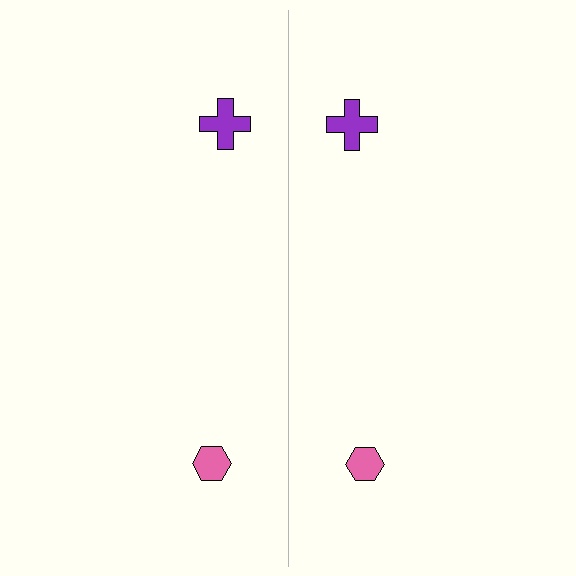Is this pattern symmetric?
Yes, this pattern has bilateral (reflection) symmetry.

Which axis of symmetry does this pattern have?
The pattern has a vertical axis of symmetry running through the center of the image.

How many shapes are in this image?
There are 4 shapes in this image.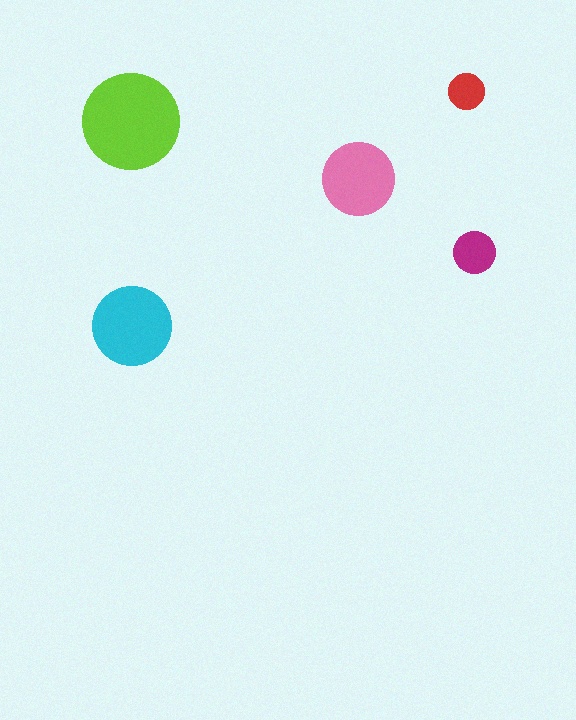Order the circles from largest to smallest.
the lime one, the cyan one, the pink one, the magenta one, the red one.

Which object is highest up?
The red circle is topmost.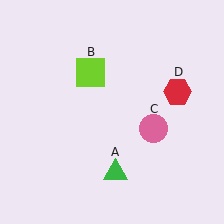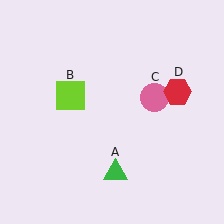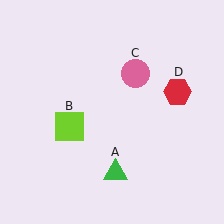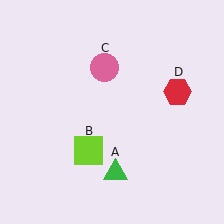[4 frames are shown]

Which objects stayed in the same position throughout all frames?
Green triangle (object A) and red hexagon (object D) remained stationary.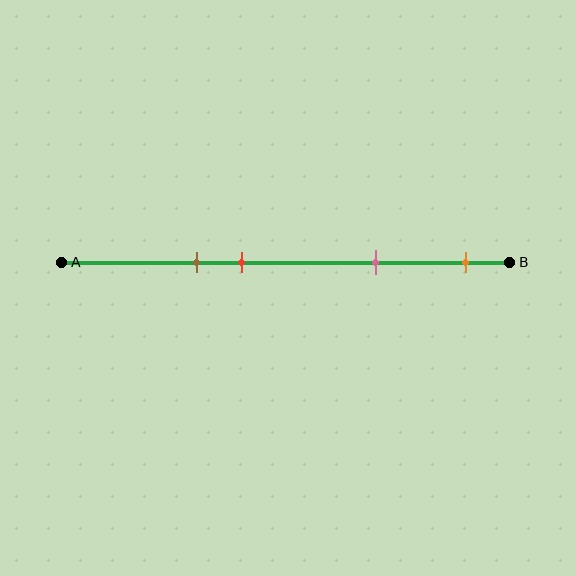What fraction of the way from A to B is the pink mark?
The pink mark is approximately 70% (0.7) of the way from A to B.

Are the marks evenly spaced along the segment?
No, the marks are not evenly spaced.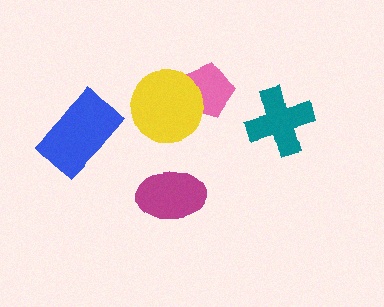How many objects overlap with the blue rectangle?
0 objects overlap with the blue rectangle.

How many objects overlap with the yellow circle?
1 object overlaps with the yellow circle.